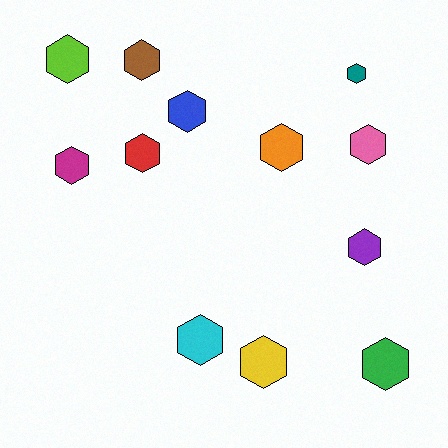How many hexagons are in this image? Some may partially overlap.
There are 12 hexagons.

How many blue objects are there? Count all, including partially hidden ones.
There is 1 blue object.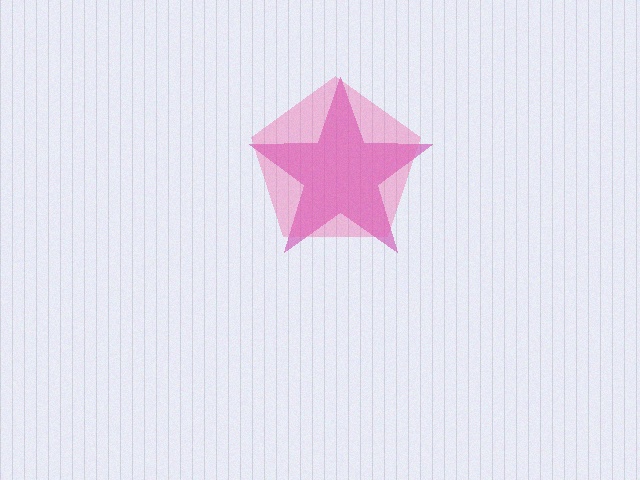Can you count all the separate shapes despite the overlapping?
Yes, there are 2 separate shapes.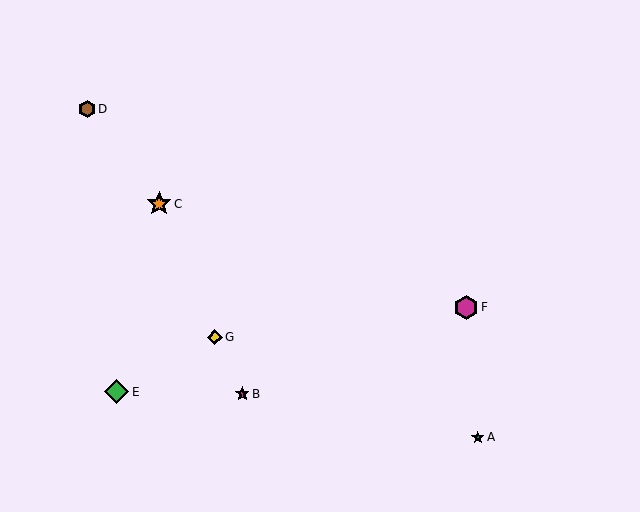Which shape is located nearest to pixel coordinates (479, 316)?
The magenta hexagon (labeled F) at (466, 307) is nearest to that location.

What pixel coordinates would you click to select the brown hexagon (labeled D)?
Click at (87, 109) to select the brown hexagon D.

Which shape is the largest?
The orange star (labeled C) is the largest.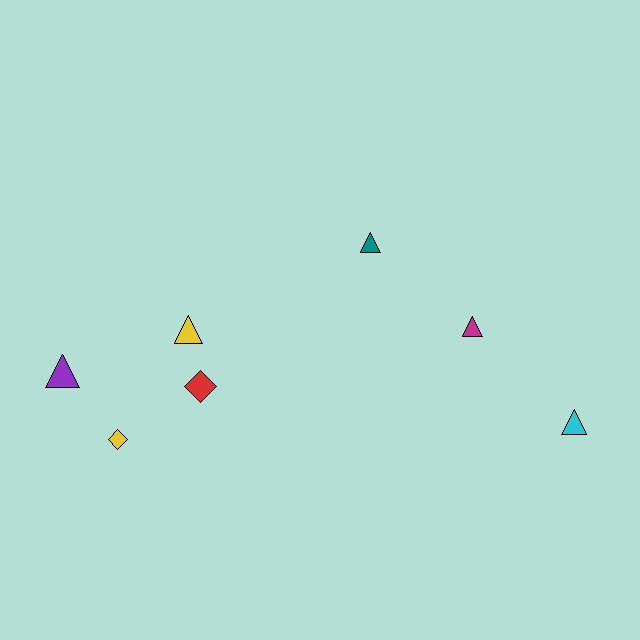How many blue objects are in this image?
There are no blue objects.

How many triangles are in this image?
There are 5 triangles.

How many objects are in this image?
There are 7 objects.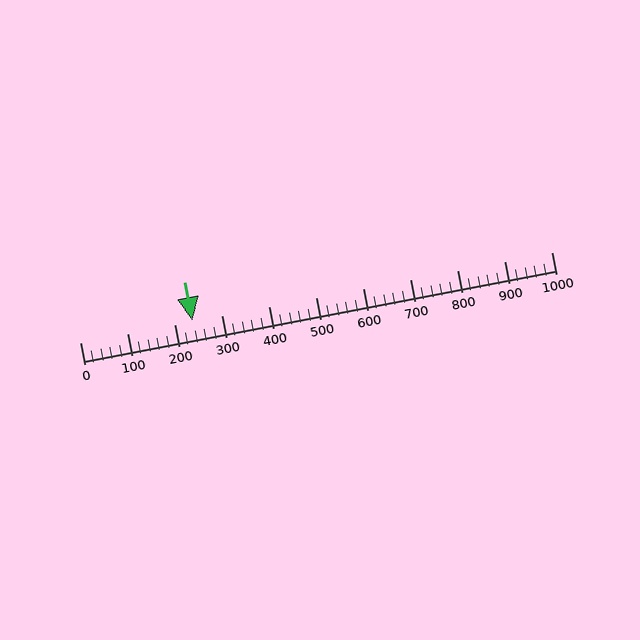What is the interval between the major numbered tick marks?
The major tick marks are spaced 100 units apart.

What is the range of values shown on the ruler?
The ruler shows values from 0 to 1000.